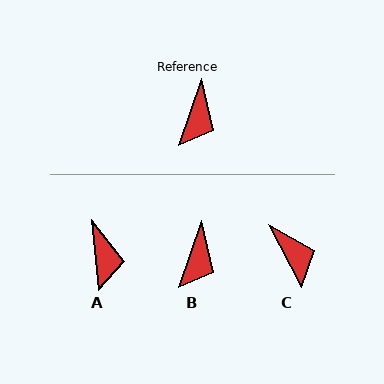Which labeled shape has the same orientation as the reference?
B.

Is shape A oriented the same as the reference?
No, it is off by about 25 degrees.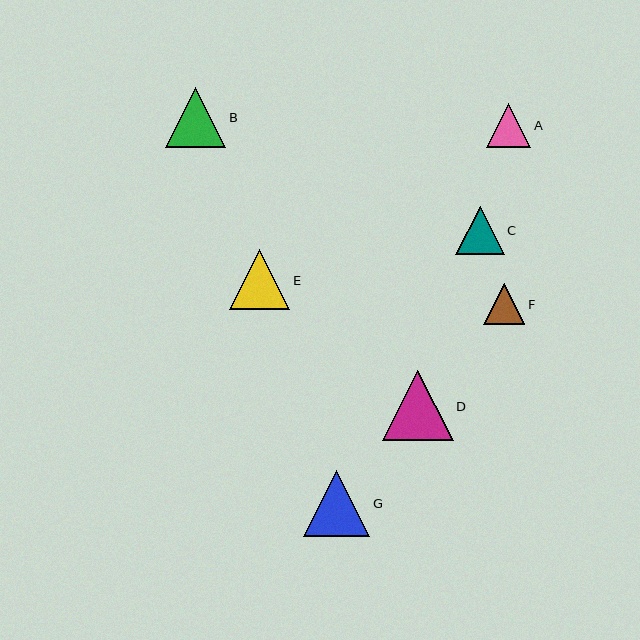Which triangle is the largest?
Triangle D is the largest with a size of approximately 70 pixels.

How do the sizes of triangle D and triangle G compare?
Triangle D and triangle G are approximately the same size.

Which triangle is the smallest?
Triangle F is the smallest with a size of approximately 41 pixels.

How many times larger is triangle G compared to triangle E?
Triangle G is approximately 1.1 times the size of triangle E.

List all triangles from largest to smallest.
From largest to smallest: D, G, B, E, C, A, F.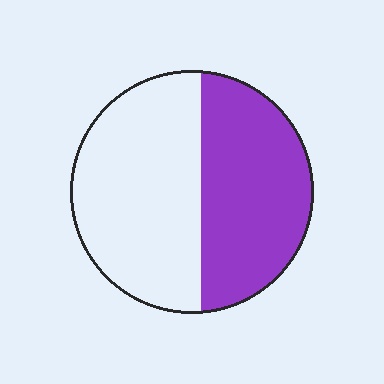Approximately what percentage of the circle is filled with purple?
Approximately 45%.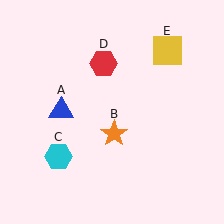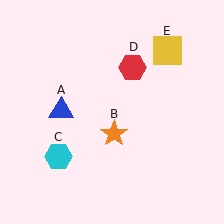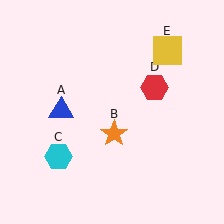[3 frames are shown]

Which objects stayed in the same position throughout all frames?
Blue triangle (object A) and orange star (object B) and cyan hexagon (object C) and yellow square (object E) remained stationary.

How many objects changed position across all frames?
1 object changed position: red hexagon (object D).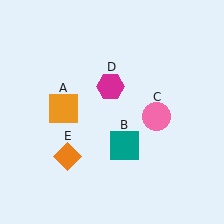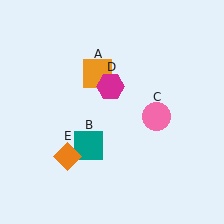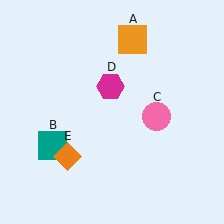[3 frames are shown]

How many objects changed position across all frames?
2 objects changed position: orange square (object A), teal square (object B).